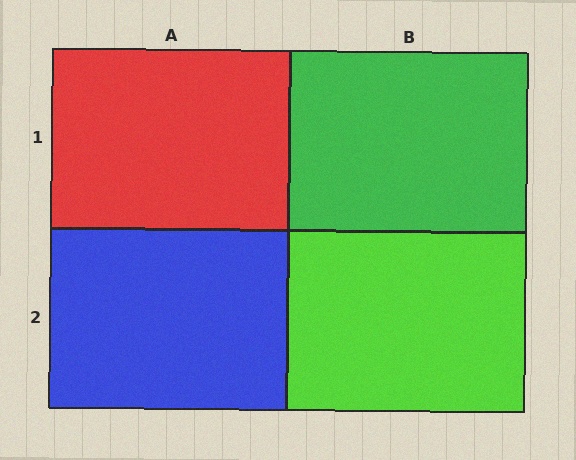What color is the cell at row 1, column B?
Green.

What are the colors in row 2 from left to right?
Blue, lime.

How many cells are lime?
1 cell is lime.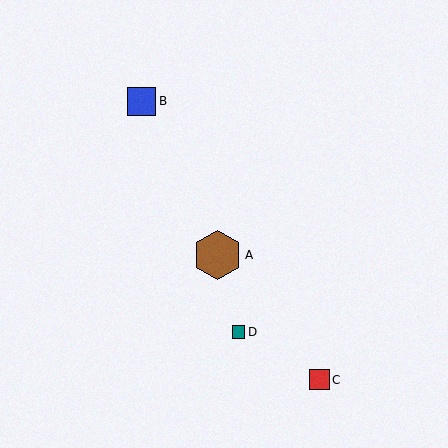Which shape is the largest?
The brown hexagon (labeled A) is the largest.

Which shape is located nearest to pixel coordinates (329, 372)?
The red square (labeled C) at (319, 380) is nearest to that location.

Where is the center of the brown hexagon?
The center of the brown hexagon is at (218, 255).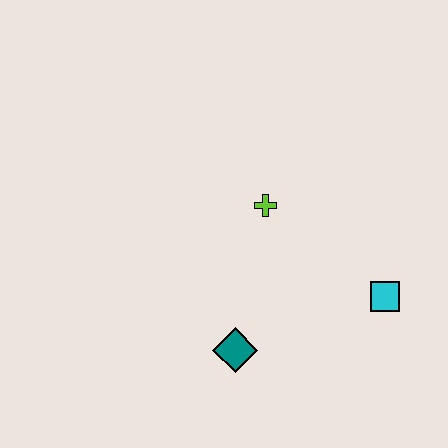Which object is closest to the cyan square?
The lime cross is closest to the cyan square.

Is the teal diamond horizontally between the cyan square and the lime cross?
No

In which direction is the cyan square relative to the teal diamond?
The cyan square is to the right of the teal diamond.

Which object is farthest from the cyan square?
The teal diamond is farthest from the cyan square.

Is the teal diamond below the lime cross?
Yes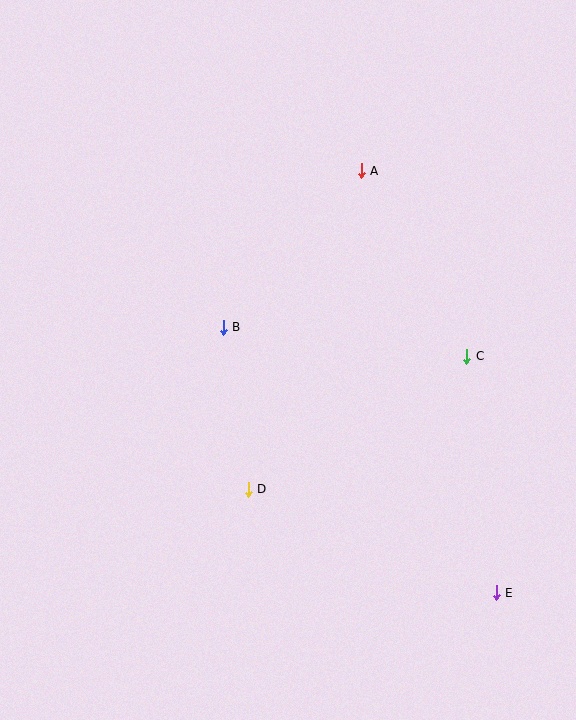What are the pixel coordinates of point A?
Point A is at (361, 171).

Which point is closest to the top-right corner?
Point A is closest to the top-right corner.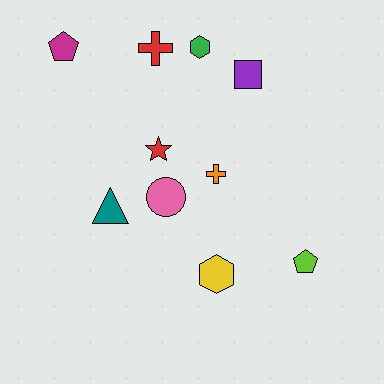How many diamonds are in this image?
There are no diamonds.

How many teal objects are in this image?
There is 1 teal object.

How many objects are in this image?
There are 10 objects.